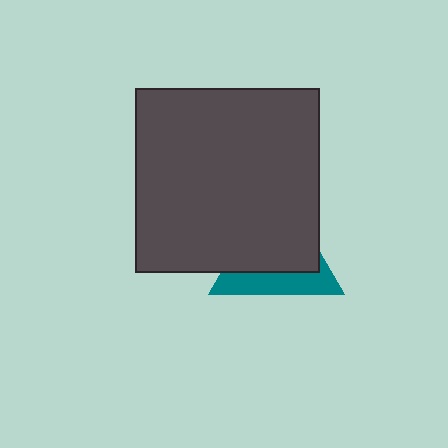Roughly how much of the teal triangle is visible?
A small part of it is visible (roughly 35%).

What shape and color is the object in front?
The object in front is a dark gray square.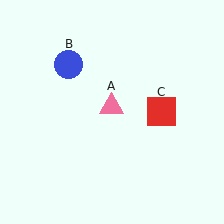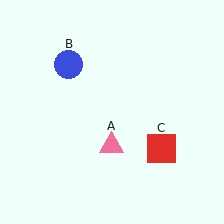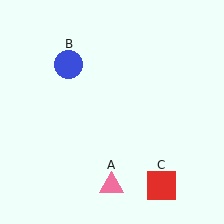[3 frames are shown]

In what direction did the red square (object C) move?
The red square (object C) moved down.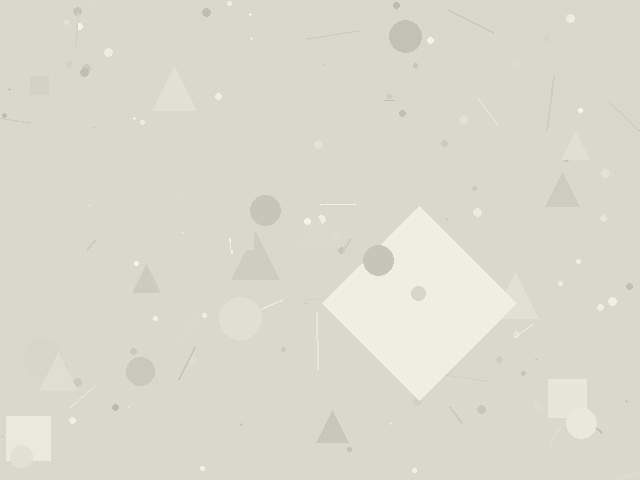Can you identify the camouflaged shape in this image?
The camouflaged shape is a diamond.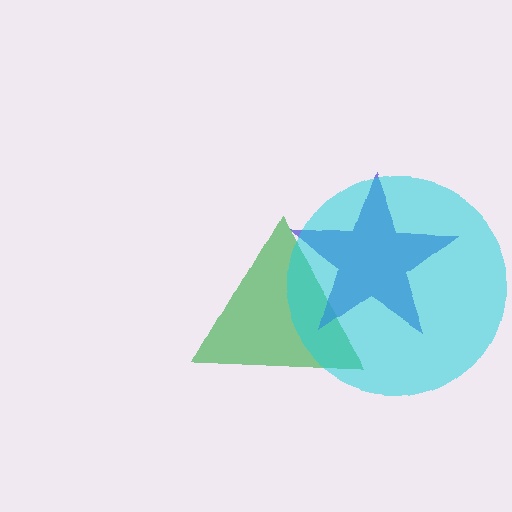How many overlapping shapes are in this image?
There are 3 overlapping shapes in the image.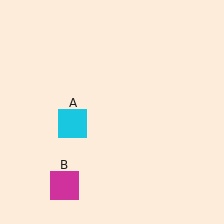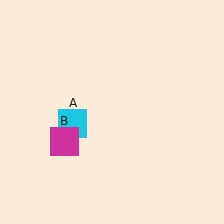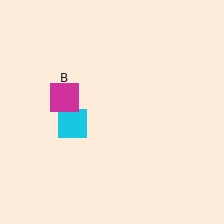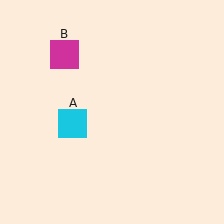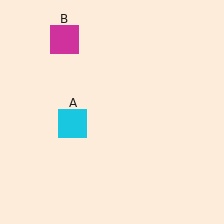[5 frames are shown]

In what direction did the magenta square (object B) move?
The magenta square (object B) moved up.